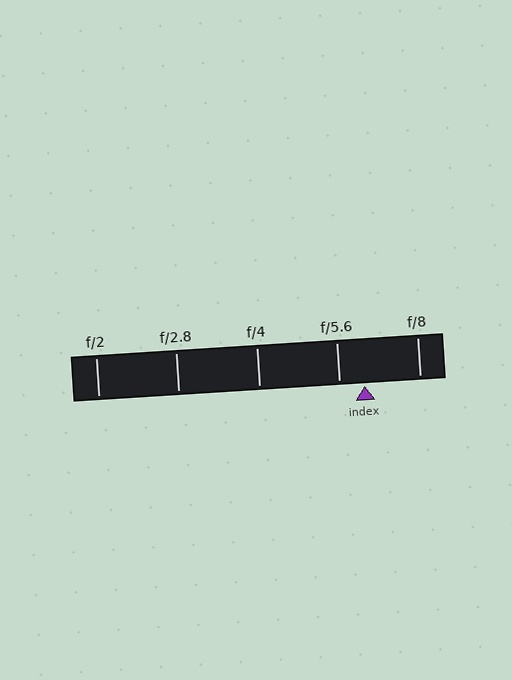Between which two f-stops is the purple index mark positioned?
The index mark is between f/5.6 and f/8.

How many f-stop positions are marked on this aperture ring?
There are 5 f-stop positions marked.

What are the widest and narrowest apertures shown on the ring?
The widest aperture shown is f/2 and the narrowest is f/8.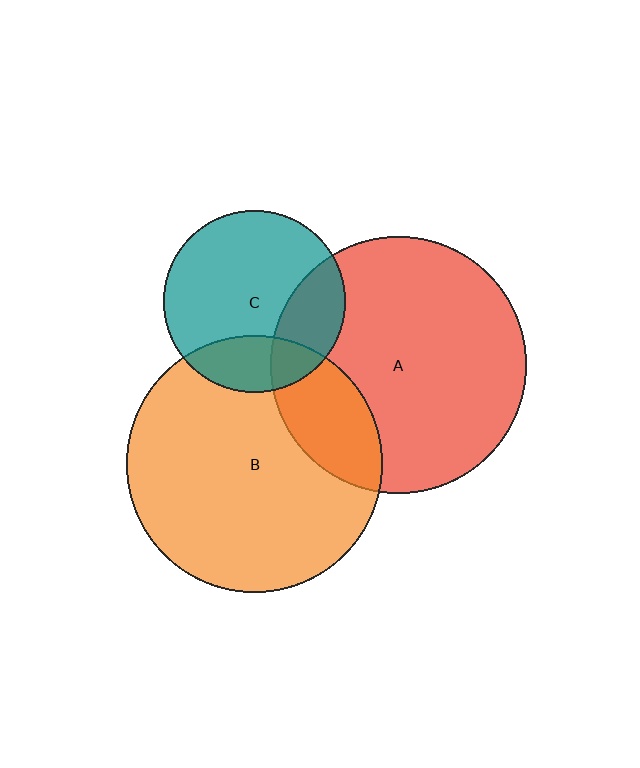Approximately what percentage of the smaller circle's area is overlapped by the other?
Approximately 20%.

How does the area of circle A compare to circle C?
Approximately 2.0 times.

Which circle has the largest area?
Circle A (red).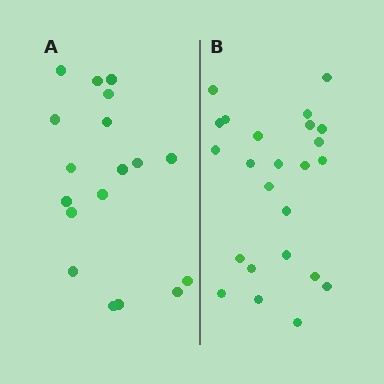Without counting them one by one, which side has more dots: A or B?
Region B (the right region) has more dots.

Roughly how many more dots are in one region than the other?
Region B has about 6 more dots than region A.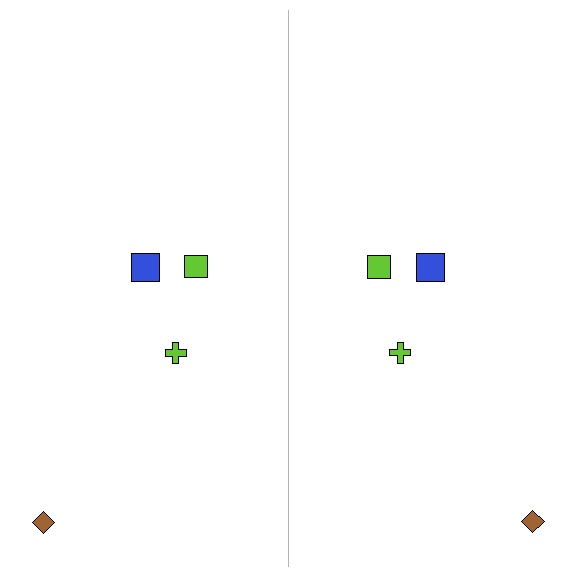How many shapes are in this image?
There are 8 shapes in this image.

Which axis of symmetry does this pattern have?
The pattern has a vertical axis of symmetry running through the center of the image.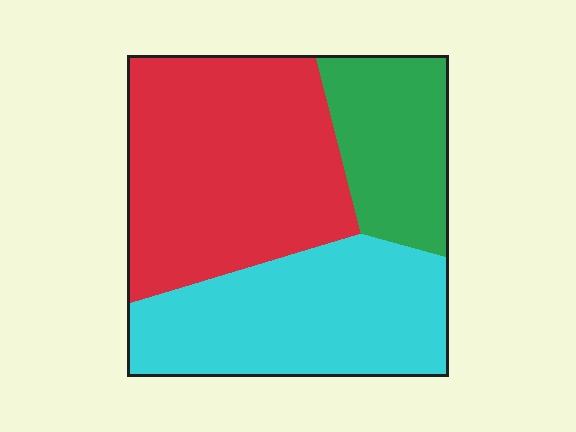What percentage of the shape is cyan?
Cyan takes up between a third and a half of the shape.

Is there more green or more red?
Red.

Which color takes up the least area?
Green, at roughly 20%.